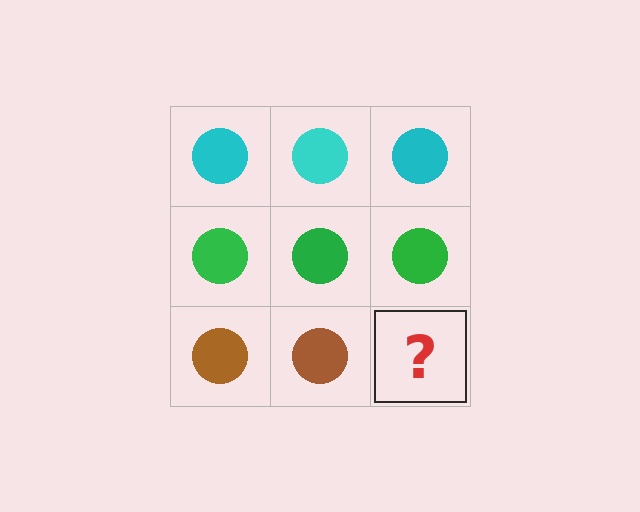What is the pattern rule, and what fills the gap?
The rule is that each row has a consistent color. The gap should be filled with a brown circle.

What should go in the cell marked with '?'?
The missing cell should contain a brown circle.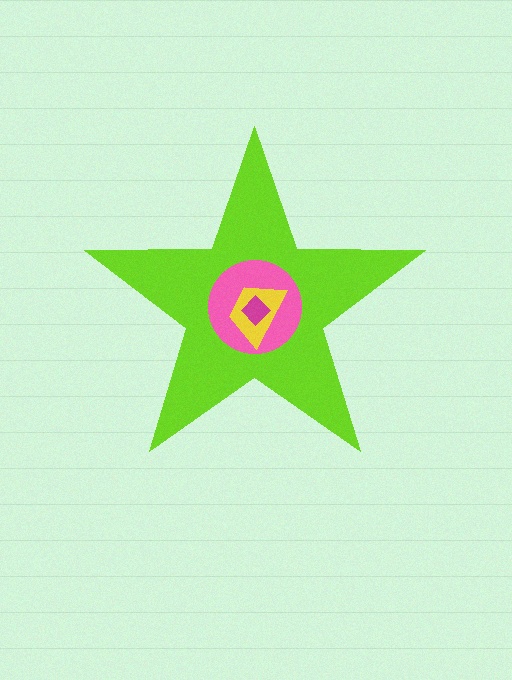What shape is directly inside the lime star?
The pink circle.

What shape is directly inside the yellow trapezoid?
The magenta diamond.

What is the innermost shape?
The magenta diamond.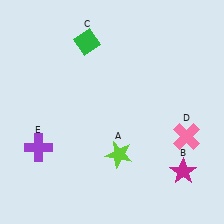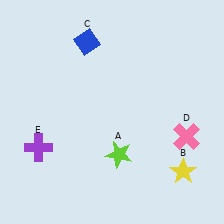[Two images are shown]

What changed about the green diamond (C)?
In Image 1, C is green. In Image 2, it changed to blue.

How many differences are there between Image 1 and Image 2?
There are 2 differences between the two images.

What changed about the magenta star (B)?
In Image 1, B is magenta. In Image 2, it changed to yellow.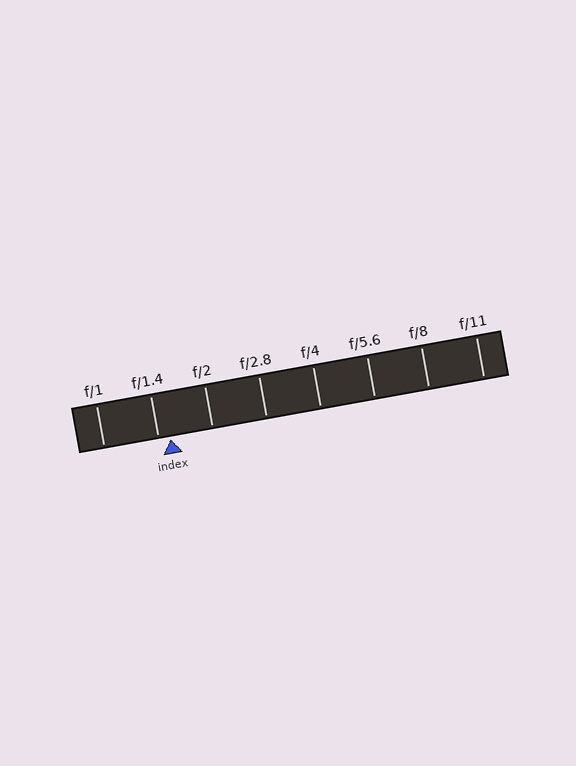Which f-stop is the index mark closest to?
The index mark is closest to f/1.4.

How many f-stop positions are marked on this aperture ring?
There are 8 f-stop positions marked.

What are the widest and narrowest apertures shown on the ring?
The widest aperture shown is f/1 and the narrowest is f/11.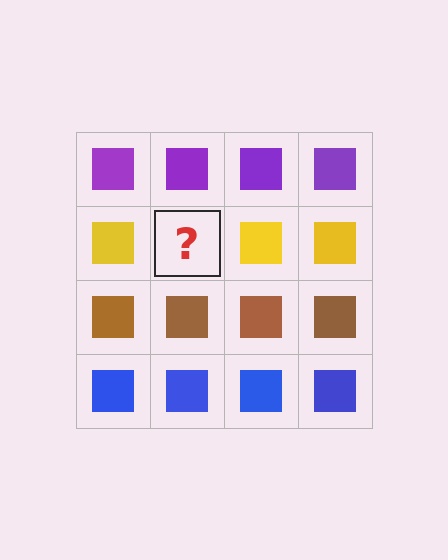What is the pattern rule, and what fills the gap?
The rule is that each row has a consistent color. The gap should be filled with a yellow square.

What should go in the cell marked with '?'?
The missing cell should contain a yellow square.